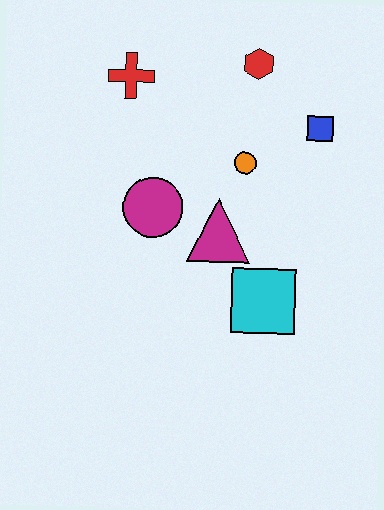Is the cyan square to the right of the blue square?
No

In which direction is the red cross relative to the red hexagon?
The red cross is to the left of the red hexagon.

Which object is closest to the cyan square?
The magenta triangle is closest to the cyan square.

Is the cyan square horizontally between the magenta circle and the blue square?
Yes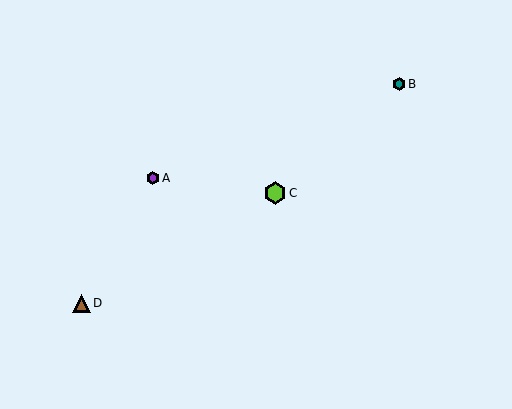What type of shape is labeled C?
Shape C is a lime hexagon.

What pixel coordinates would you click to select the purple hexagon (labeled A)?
Click at (153, 178) to select the purple hexagon A.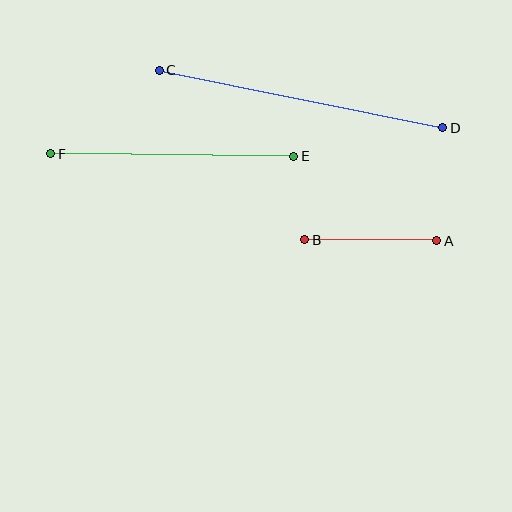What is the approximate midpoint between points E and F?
The midpoint is at approximately (172, 155) pixels.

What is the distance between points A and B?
The distance is approximately 132 pixels.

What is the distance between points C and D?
The distance is approximately 289 pixels.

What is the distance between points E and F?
The distance is approximately 243 pixels.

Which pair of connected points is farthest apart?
Points C and D are farthest apart.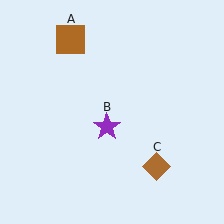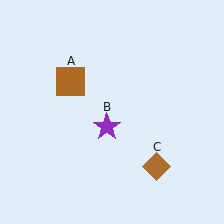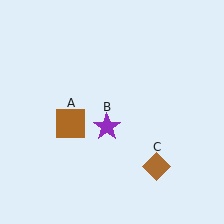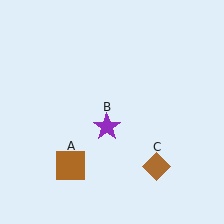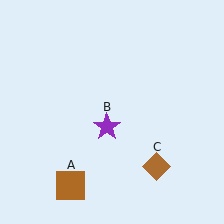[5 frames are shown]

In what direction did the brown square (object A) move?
The brown square (object A) moved down.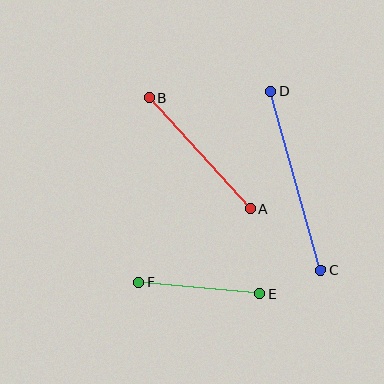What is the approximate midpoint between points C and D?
The midpoint is at approximately (296, 181) pixels.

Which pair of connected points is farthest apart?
Points C and D are farthest apart.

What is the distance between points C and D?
The distance is approximately 187 pixels.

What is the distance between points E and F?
The distance is approximately 121 pixels.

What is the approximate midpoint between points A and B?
The midpoint is at approximately (199, 153) pixels.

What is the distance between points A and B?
The distance is approximately 150 pixels.